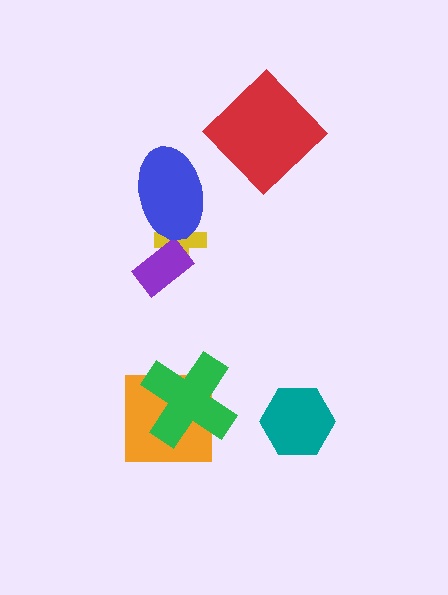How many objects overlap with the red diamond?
0 objects overlap with the red diamond.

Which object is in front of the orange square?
The green cross is in front of the orange square.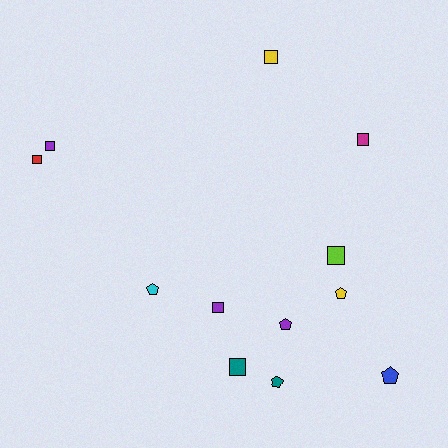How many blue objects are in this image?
There is 1 blue object.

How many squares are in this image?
There are 7 squares.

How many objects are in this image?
There are 12 objects.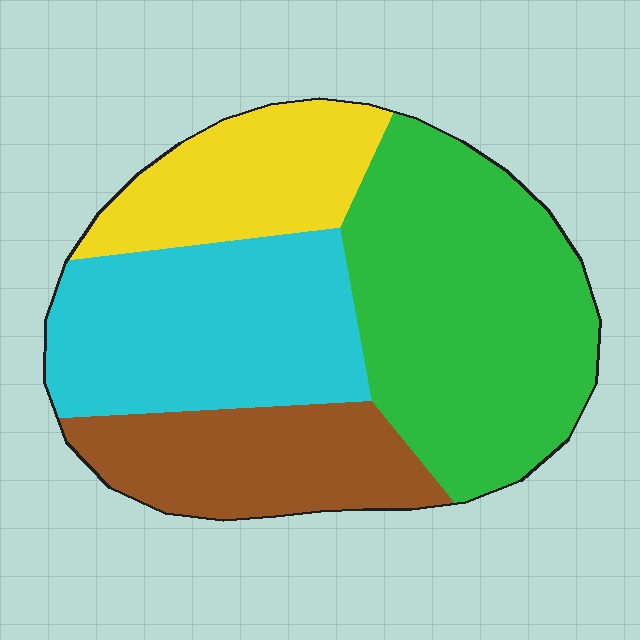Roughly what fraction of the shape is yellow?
Yellow takes up about one sixth (1/6) of the shape.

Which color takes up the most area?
Green, at roughly 35%.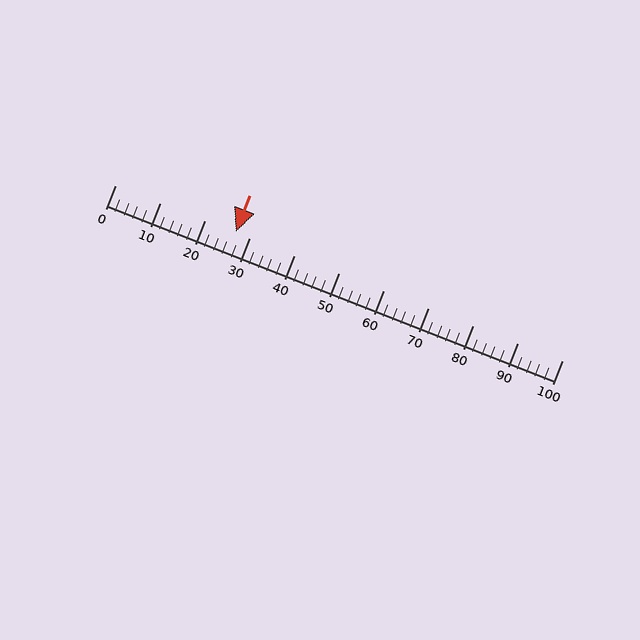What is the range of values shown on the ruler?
The ruler shows values from 0 to 100.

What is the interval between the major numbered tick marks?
The major tick marks are spaced 10 units apart.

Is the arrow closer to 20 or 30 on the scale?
The arrow is closer to 30.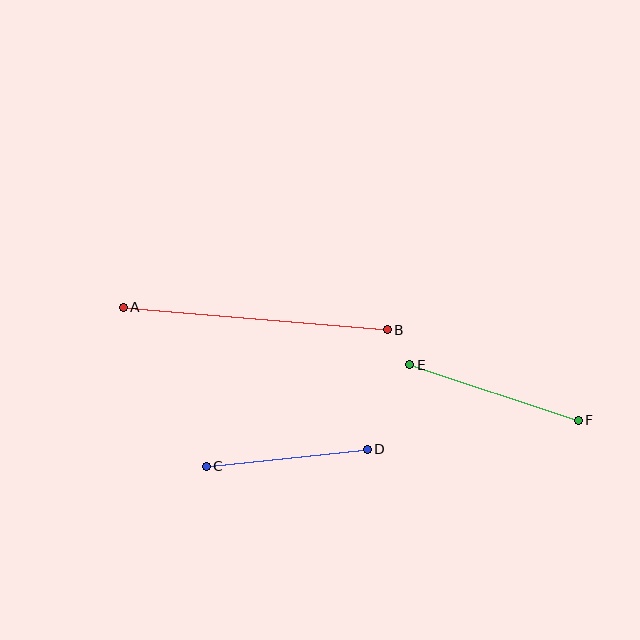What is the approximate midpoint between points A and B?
The midpoint is at approximately (255, 318) pixels.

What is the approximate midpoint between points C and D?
The midpoint is at approximately (287, 458) pixels.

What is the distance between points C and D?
The distance is approximately 162 pixels.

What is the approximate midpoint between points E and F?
The midpoint is at approximately (494, 392) pixels.